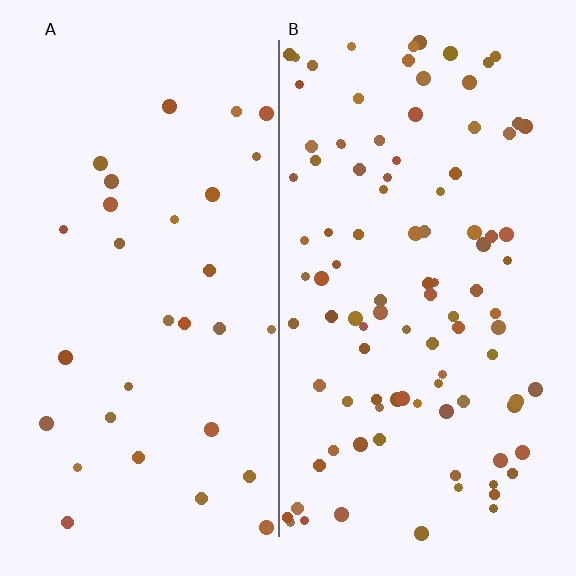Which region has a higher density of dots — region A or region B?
B (the right).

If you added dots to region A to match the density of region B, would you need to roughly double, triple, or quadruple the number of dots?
Approximately triple.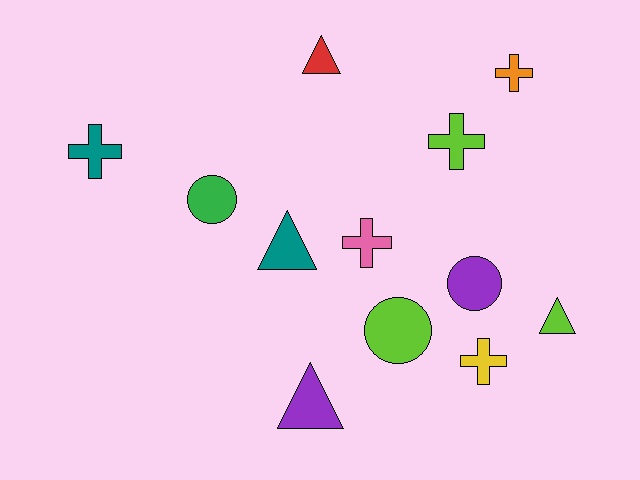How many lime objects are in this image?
There are 3 lime objects.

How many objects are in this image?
There are 12 objects.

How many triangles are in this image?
There are 4 triangles.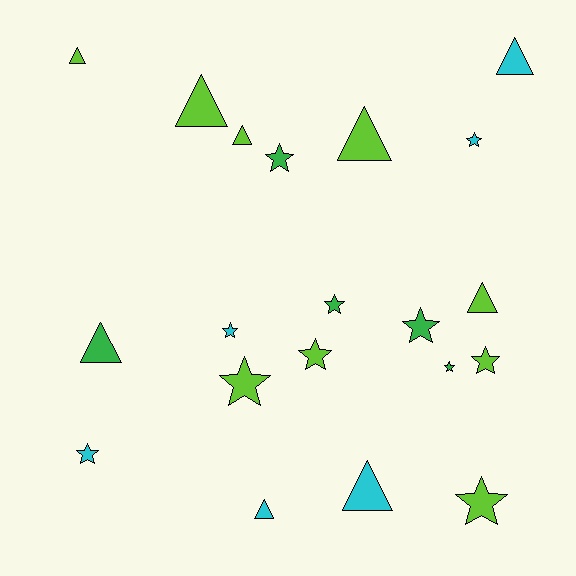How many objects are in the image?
There are 20 objects.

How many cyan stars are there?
There are 3 cyan stars.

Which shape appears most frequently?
Star, with 11 objects.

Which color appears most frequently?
Lime, with 9 objects.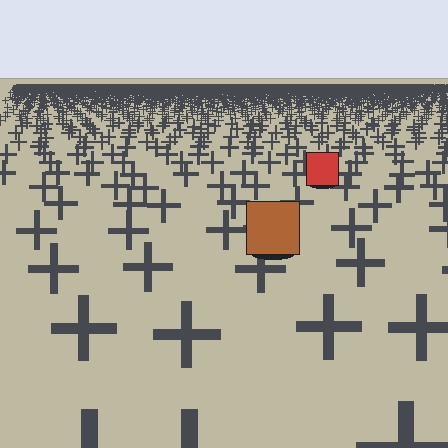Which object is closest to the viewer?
The brown square is closest. The texture marks near it are larger and more spread out.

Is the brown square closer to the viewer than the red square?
Yes. The brown square is closer — you can tell from the texture gradient: the ground texture is coarser near it.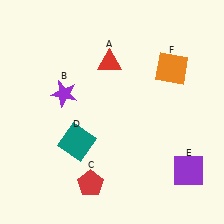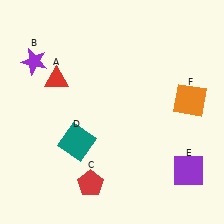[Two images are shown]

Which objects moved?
The objects that moved are: the red triangle (A), the purple star (B), the orange square (F).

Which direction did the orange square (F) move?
The orange square (F) moved down.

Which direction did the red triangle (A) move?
The red triangle (A) moved left.